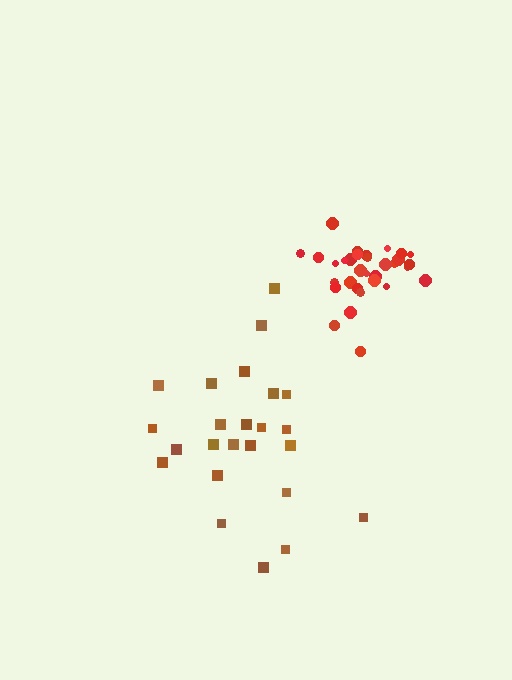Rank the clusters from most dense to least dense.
red, brown.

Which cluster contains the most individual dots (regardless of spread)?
Red (32).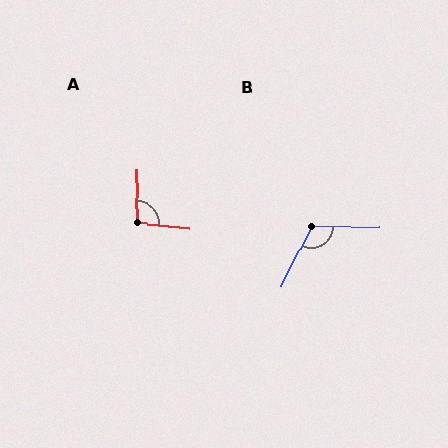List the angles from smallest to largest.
A (98°), B (116°).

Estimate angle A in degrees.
Approximately 98 degrees.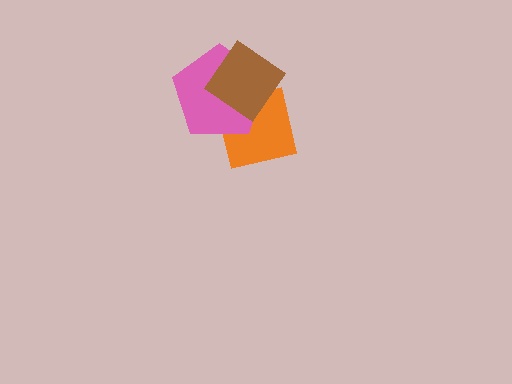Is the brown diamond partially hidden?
No, no other shape covers it.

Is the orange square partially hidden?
Yes, it is partially covered by another shape.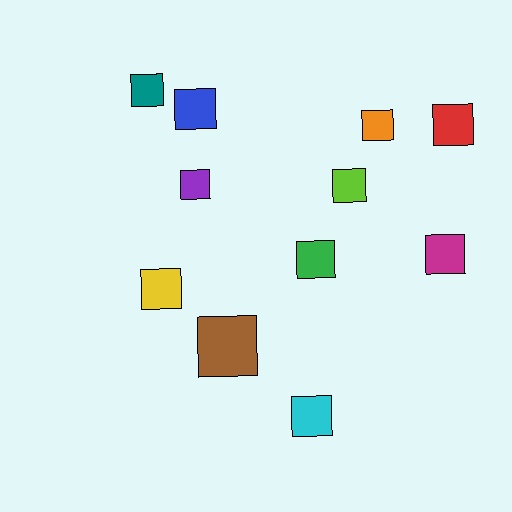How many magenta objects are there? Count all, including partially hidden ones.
There is 1 magenta object.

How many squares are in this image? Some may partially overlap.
There are 11 squares.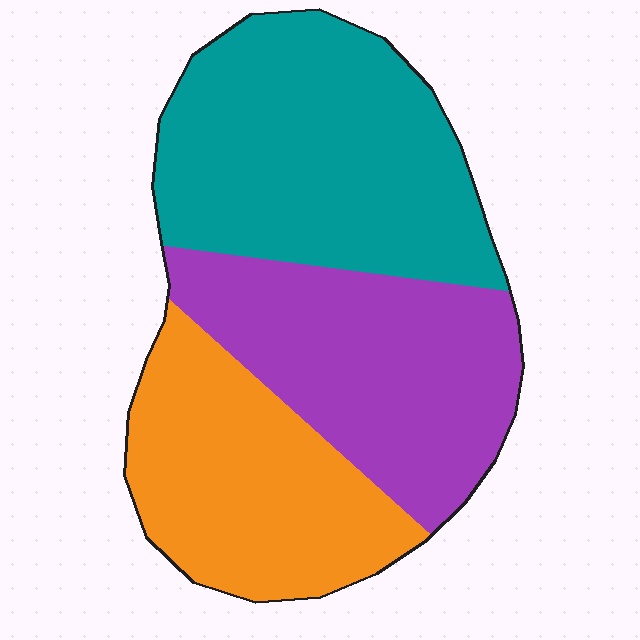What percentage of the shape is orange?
Orange takes up about one quarter (1/4) of the shape.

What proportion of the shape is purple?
Purple takes up between a sixth and a third of the shape.